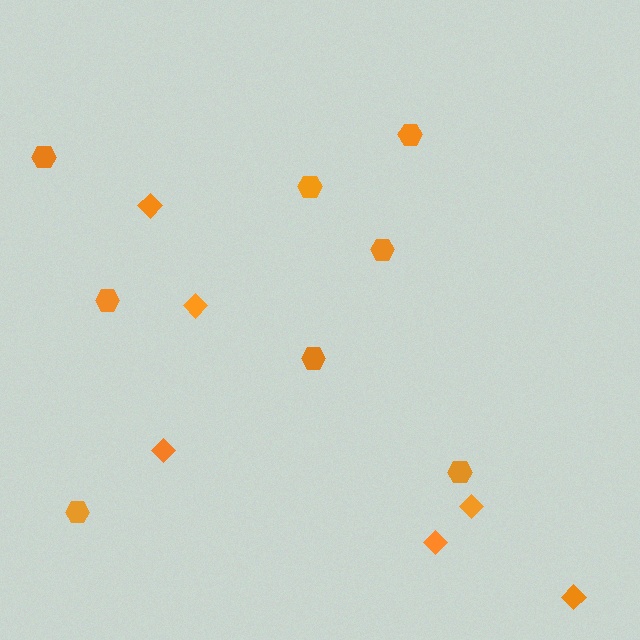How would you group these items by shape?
There are 2 groups: one group of diamonds (6) and one group of hexagons (8).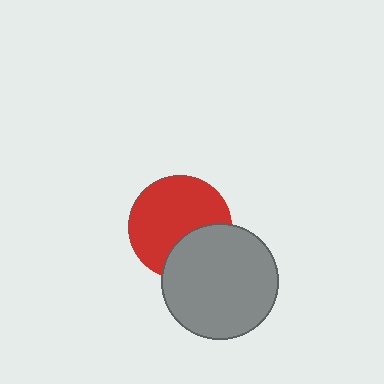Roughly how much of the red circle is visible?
Most of it is visible (roughly 69%).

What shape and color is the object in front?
The object in front is a gray circle.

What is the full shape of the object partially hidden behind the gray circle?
The partially hidden object is a red circle.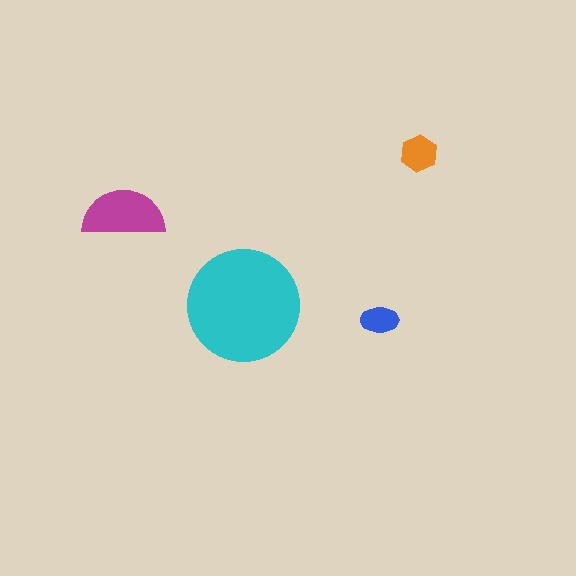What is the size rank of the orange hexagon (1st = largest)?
3rd.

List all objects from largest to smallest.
The cyan circle, the magenta semicircle, the orange hexagon, the blue ellipse.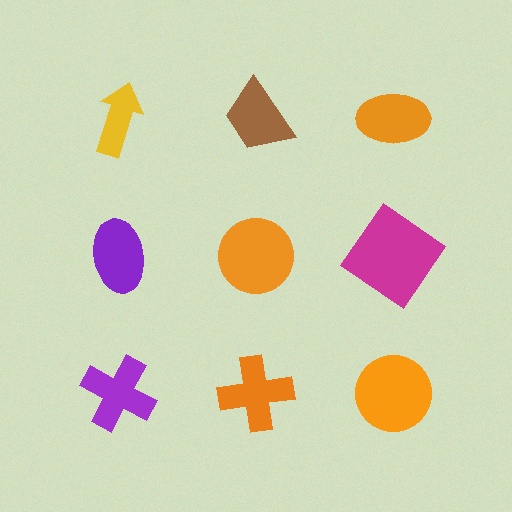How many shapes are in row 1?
3 shapes.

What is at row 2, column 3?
A magenta diamond.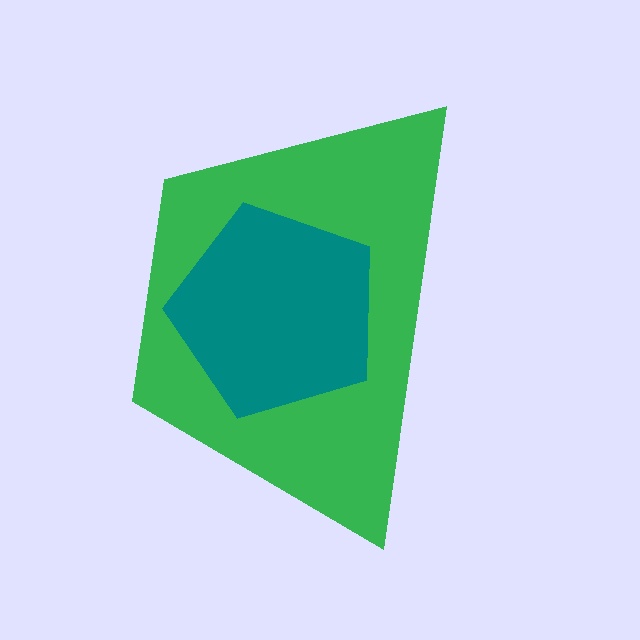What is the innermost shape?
The teal pentagon.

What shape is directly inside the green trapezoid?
The teal pentagon.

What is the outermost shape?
The green trapezoid.